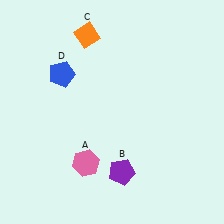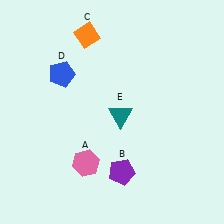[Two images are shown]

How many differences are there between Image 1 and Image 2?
There is 1 difference between the two images.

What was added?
A teal triangle (E) was added in Image 2.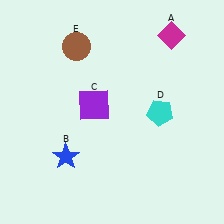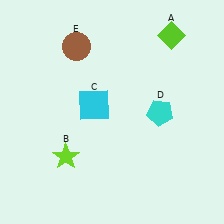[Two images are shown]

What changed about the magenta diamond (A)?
In Image 1, A is magenta. In Image 2, it changed to lime.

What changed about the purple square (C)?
In Image 1, C is purple. In Image 2, it changed to cyan.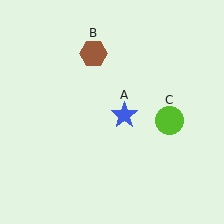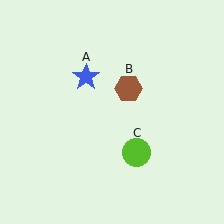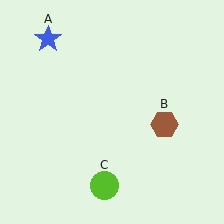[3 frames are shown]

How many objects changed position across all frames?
3 objects changed position: blue star (object A), brown hexagon (object B), lime circle (object C).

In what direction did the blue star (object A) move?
The blue star (object A) moved up and to the left.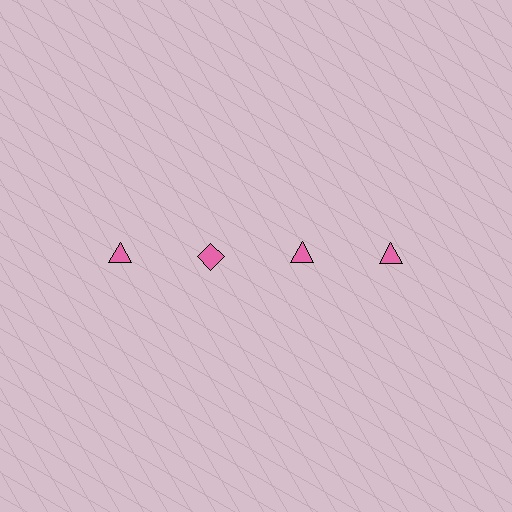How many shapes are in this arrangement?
There are 4 shapes arranged in a grid pattern.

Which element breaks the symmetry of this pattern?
The pink diamond in the top row, second from left column breaks the symmetry. All other shapes are pink triangles.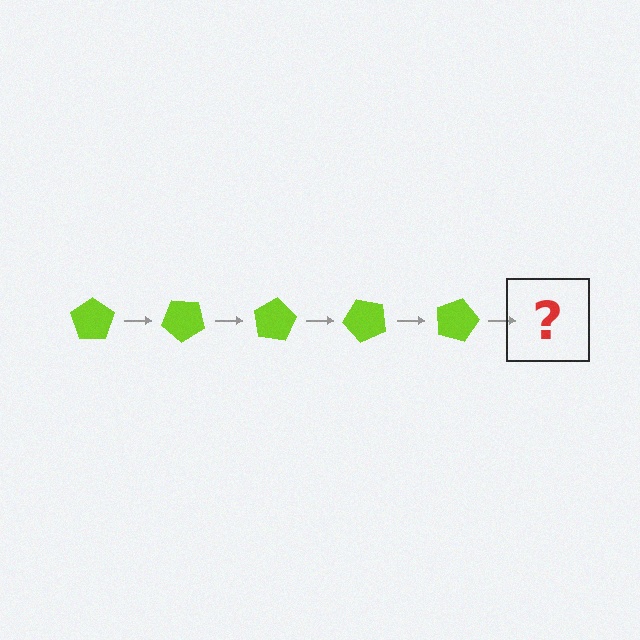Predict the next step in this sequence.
The next step is a lime pentagon rotated 200 degrees.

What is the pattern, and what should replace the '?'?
The pattern is that the pentagon rotates 40 degrees each step. The '?' should be a lime pentagon rotated 200 degrees.